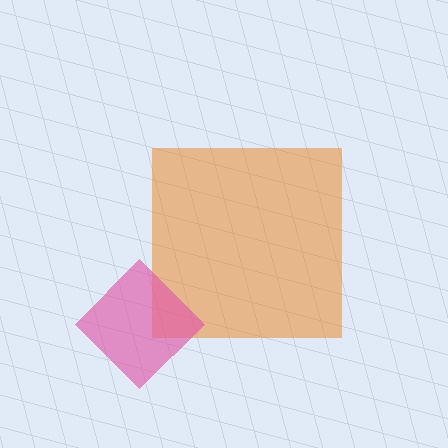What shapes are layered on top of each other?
The layered shapes are: an orange square, a pink diamond.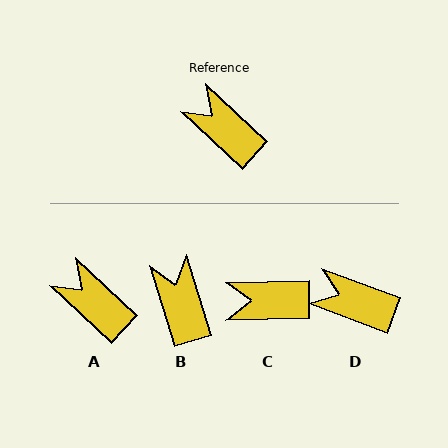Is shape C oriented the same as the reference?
No, it is off by about 44 degrees.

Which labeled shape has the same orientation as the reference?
A.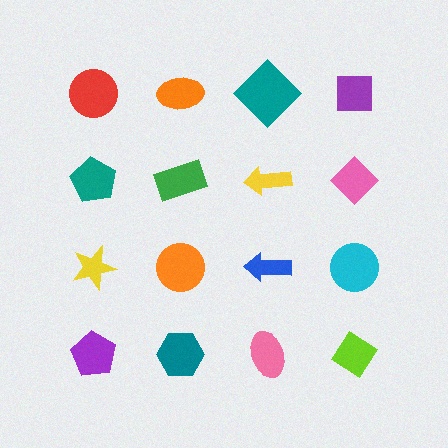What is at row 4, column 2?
A teal hexagon.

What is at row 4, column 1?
A purple pentagon.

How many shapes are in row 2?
4 shapes.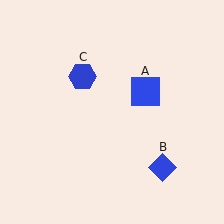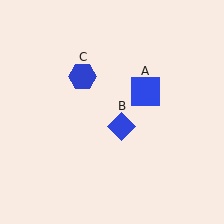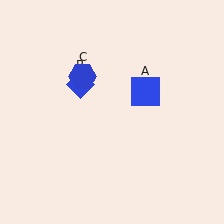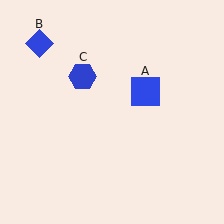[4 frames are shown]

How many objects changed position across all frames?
1 object changed position: blue diamond (object B).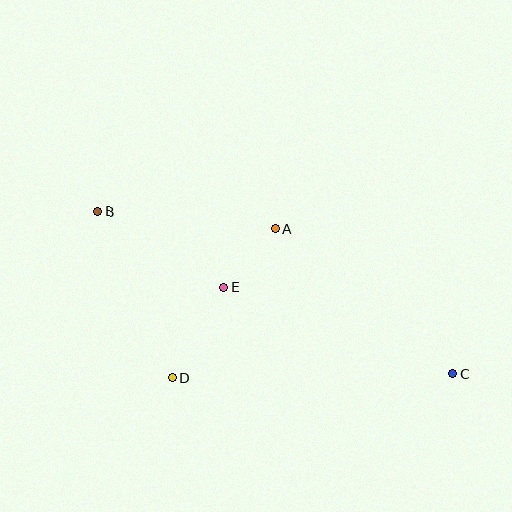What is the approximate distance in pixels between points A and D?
The distance between A and D is approximately 181 pixels.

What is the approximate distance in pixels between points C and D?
The distance between C and D is approximately 281 pixels.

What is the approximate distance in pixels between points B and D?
The distance between B and D is approximately 181 pixels.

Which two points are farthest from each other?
Points B and C are farthest from each other.